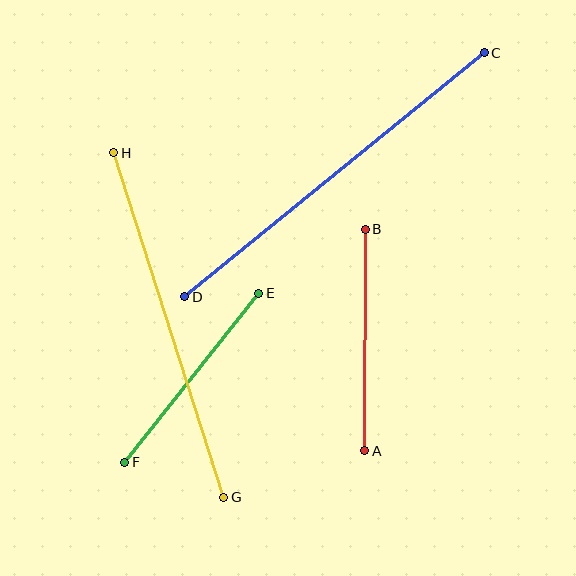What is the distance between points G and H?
The distance is approximately 362 pixels.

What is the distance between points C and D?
The distance is approximately 386 pixels.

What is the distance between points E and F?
The distance is approximately 216 pixels.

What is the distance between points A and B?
The distance is approximately 222 pixels.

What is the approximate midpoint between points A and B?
The midpoint is at approximately (365, 340) pixels.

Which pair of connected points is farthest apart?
Points C and D are farthest apart.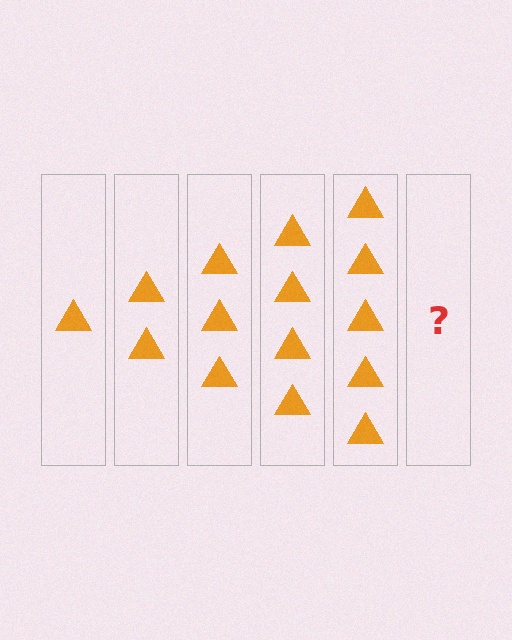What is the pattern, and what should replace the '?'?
The pattern is that each step adds one more triangle. The '?' should be 6 triangles.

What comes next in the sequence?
The next element should be 6 triangles.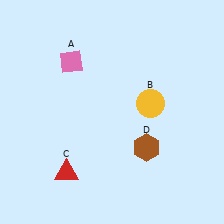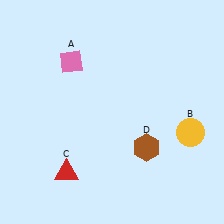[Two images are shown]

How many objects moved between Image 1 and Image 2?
1 object moved between the two images.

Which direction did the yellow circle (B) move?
The yellow circle (B) moved right.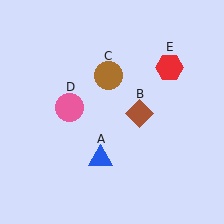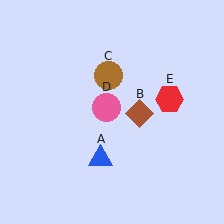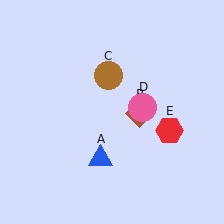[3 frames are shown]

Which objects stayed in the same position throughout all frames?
Blue triangle (object A) and brown diamond (object B) and brown circle (object C) remained stationary.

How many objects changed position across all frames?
2 objects changed position: pink circle (object D), red hexagon (object E).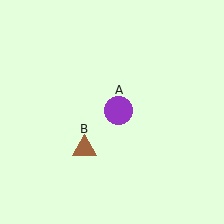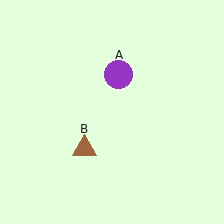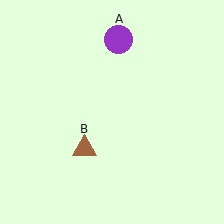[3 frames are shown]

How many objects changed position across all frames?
1 object changed position: purple circle (object A).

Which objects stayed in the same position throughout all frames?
Brown triangle (object B) remained stationary.